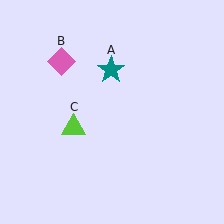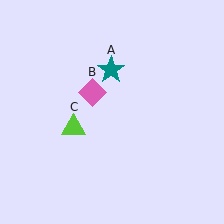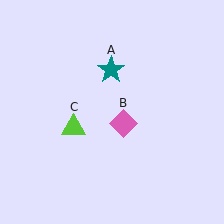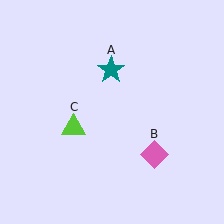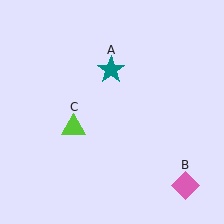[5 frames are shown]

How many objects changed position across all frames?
1 object changed position: pink diamond (object B).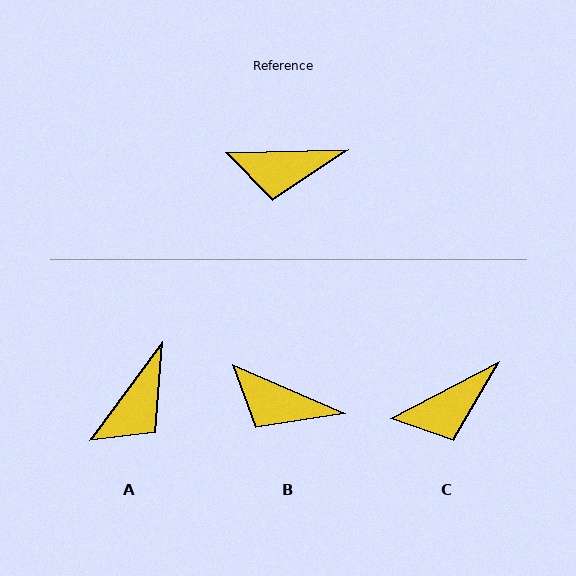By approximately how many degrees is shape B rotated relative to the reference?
Approximately 25 degrees clockwise.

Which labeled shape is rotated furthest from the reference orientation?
A, about 52 degrees away.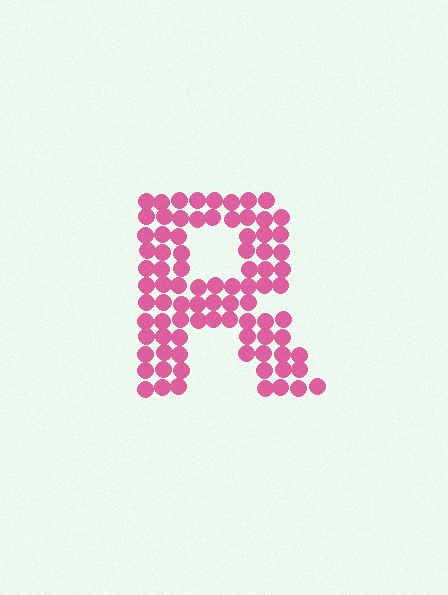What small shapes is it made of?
It is made of small circles.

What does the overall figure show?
The overall figure shows the letter R.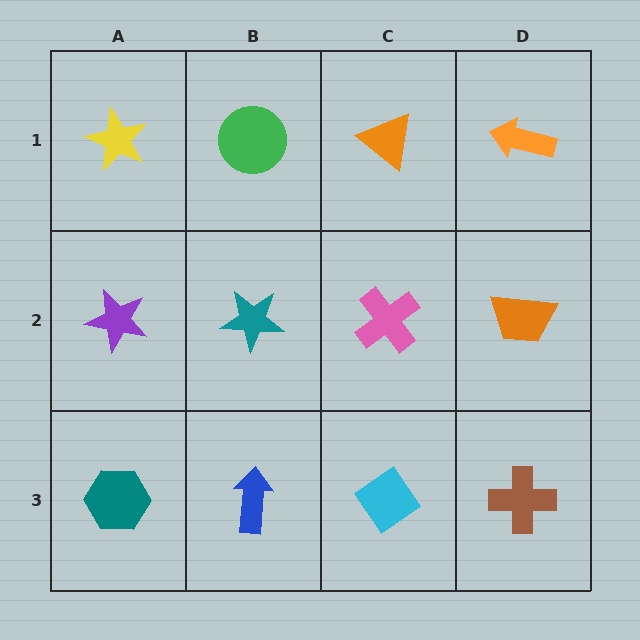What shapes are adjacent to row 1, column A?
A purple star (row 2, column A), a green circle (row 1, column B).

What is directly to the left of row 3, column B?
A teal hexagon.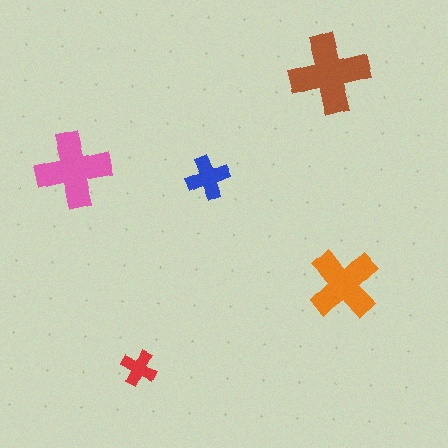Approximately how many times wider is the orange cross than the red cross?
About 2 times wider.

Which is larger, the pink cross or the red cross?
The pink one.